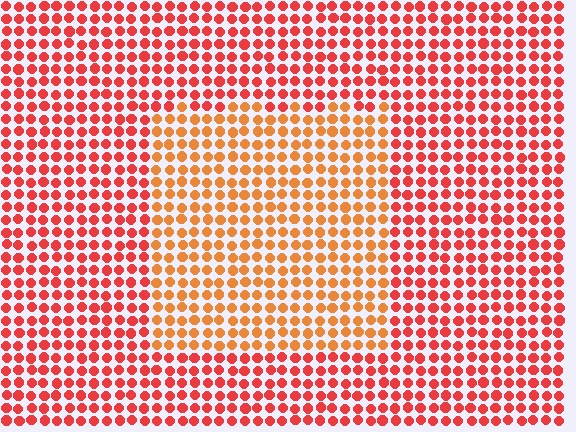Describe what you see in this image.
The image is filled with small red elements in a uniform arrangement. A rectangle-shaped region is visible where the elements are tinted to a slightly different hue, forming a subtle color boundary.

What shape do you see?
I see a rectangle.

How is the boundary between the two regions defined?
The boundary is defined purely by a slight shift in hue (about 28 degrees). Spacing, size, and orientation are identical on both sides.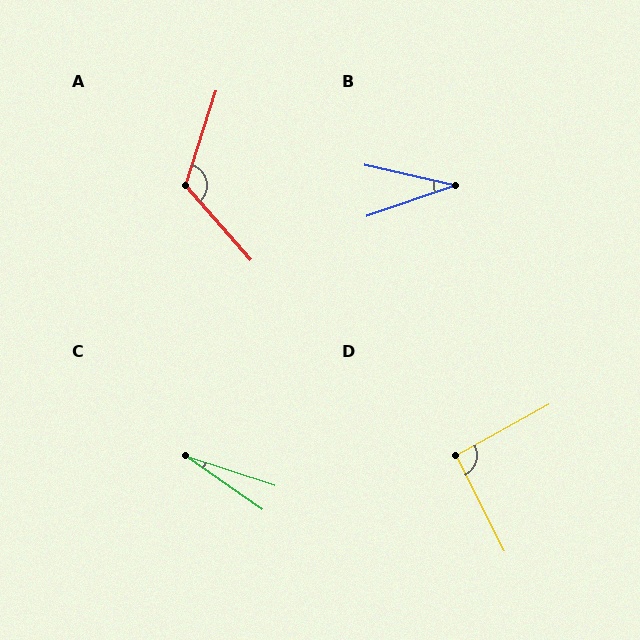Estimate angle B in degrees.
Approximately 31 degrees.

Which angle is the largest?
A, at approximately 120 degrees.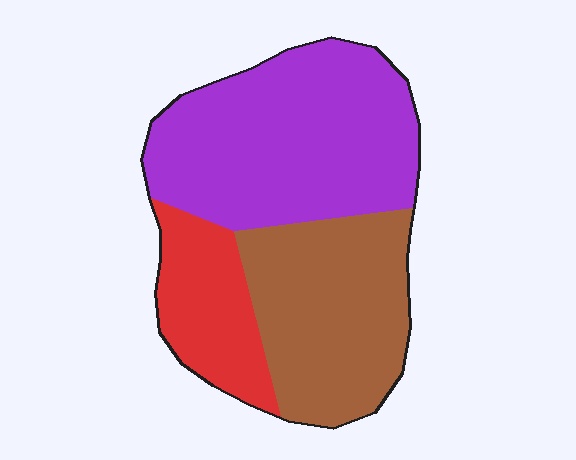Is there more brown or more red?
Brown.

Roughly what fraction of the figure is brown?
Brown covers about 35% of the figure.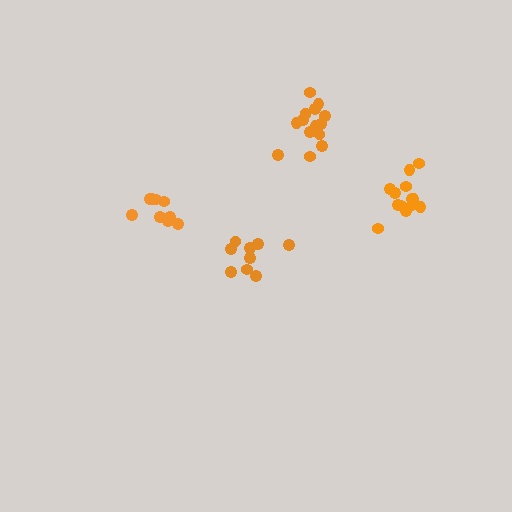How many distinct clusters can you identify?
There are 4 distinct clusters.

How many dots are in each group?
Group 1: 15 dots, Group 2: 9 dots, Group 3: 9 dots, Group 4: 13 dots (46 total).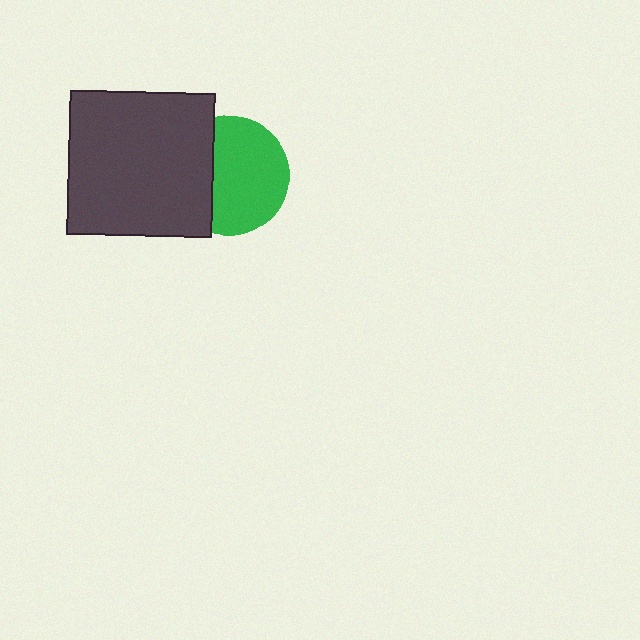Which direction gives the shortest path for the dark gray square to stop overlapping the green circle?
Moving left gives the shortest separation.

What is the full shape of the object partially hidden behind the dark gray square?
The partially hidden object is a green circle.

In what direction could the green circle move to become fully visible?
The green circle could move right. That would shift it out from behind the dark gray square entirely.